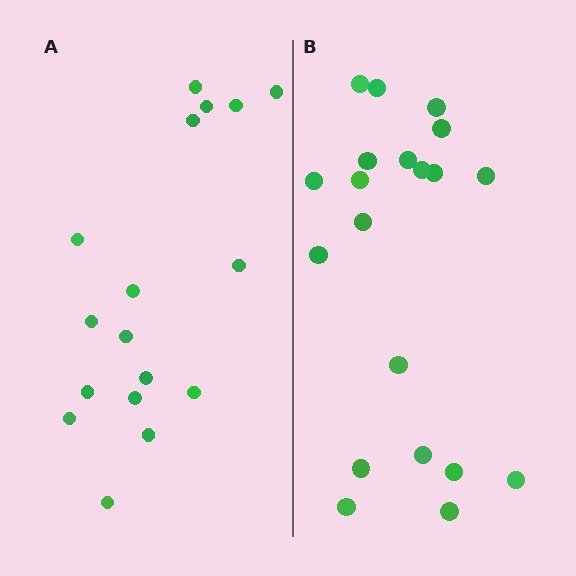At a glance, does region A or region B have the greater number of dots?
Region B (the right region) has more dots.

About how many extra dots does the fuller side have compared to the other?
Region B has just a few more — roughly 2 or 3 more dots than region A.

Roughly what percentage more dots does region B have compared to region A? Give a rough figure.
About 20% more.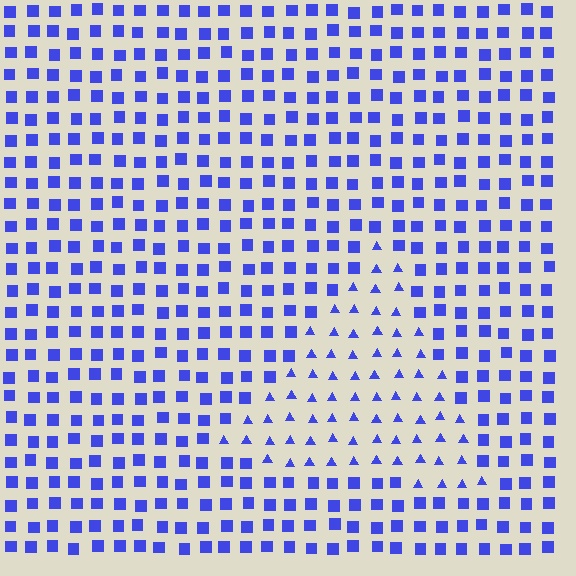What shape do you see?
I see a triangle.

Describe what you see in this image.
The image is filled with small blue elements arranged in a uniform grid. A triangle-shaped region contains triangles, while the surrounding area contains squares. The boundary is defined purely by the change in element shape.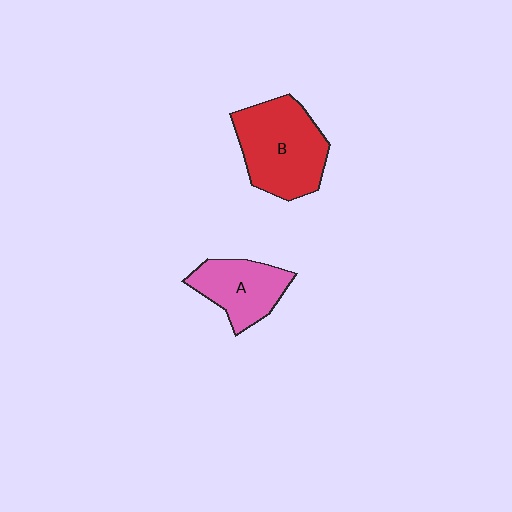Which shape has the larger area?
Shape B (red).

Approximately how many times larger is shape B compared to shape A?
Approximately 1.5 times.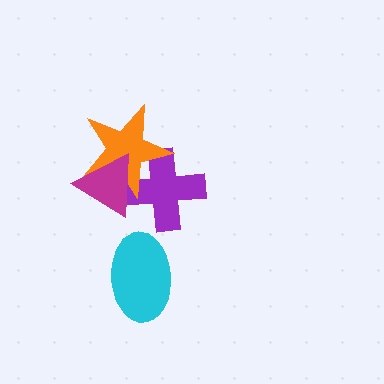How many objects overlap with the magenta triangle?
2 objects overlap with the magenta triangle.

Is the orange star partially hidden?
Yes, it is partially covered by another shape.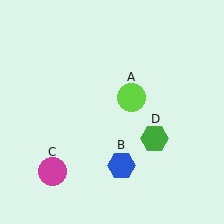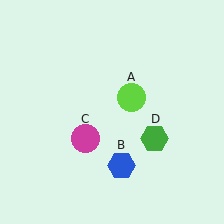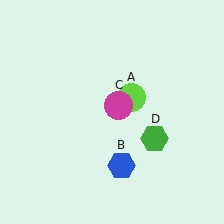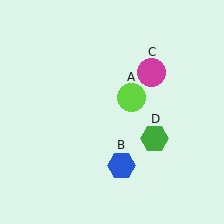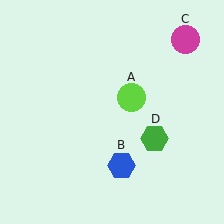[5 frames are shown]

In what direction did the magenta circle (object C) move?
The magenta circle (object C) moved up and to the right.